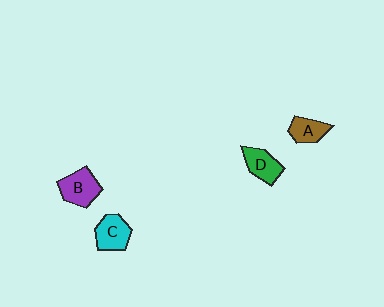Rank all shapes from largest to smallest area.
From largest to smallest: B (purple), C (cyan), D (green), A (brown).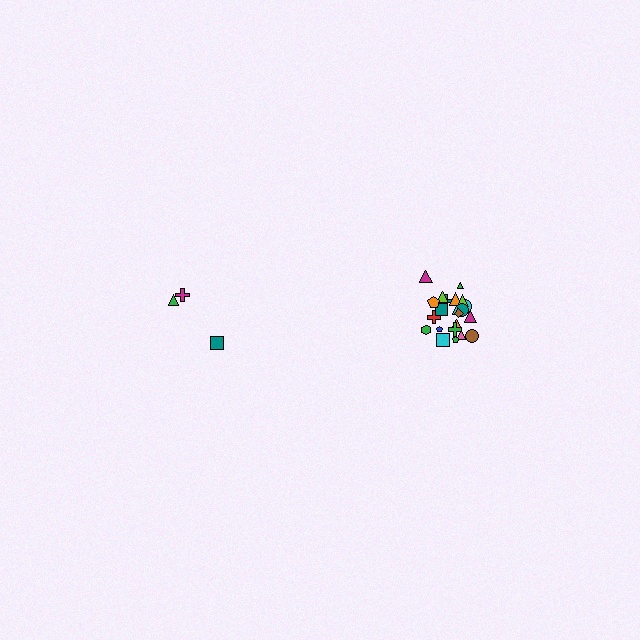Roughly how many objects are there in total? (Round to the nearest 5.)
Roughly 25 objects in total.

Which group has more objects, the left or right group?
The right group.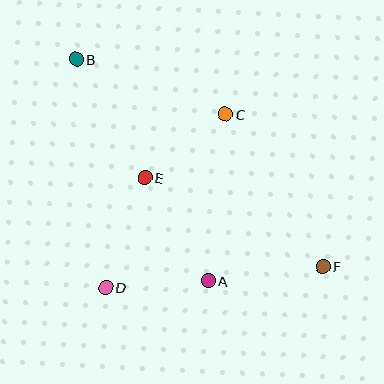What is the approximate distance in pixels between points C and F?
The distance between C and F is approximately 181 pixels.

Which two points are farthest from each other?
Points B and F are farthest from each other.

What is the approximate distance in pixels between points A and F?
The distance between A and F is approximately 115 pixels.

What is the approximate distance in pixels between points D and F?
The distance between D and F is approximately 218 pixels.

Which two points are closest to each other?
Points C and E are closest to each other.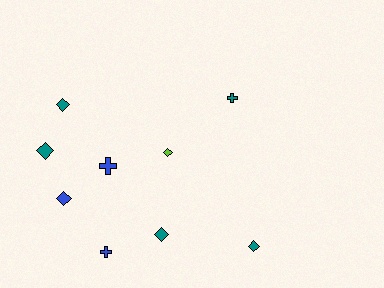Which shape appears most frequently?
Diamond, with 6 objects.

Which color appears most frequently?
Teal, with 5 objects.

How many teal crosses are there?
There is 1 teal cross.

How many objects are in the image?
There are 9 objects.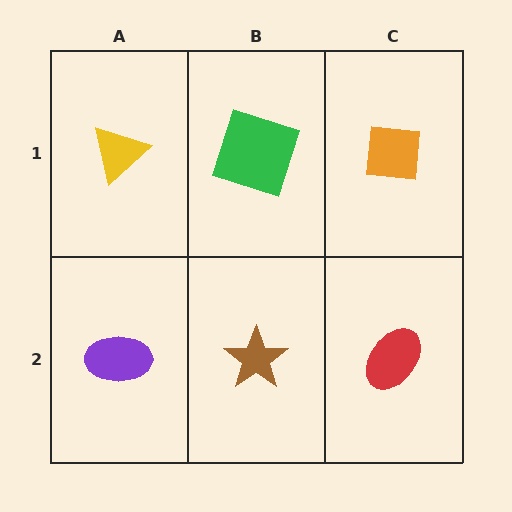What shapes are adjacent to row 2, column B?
A green square (row 1, column B), a purple ellipse (row 2, column A), a red ellipse (row 2, column C).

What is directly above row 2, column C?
An orange square.